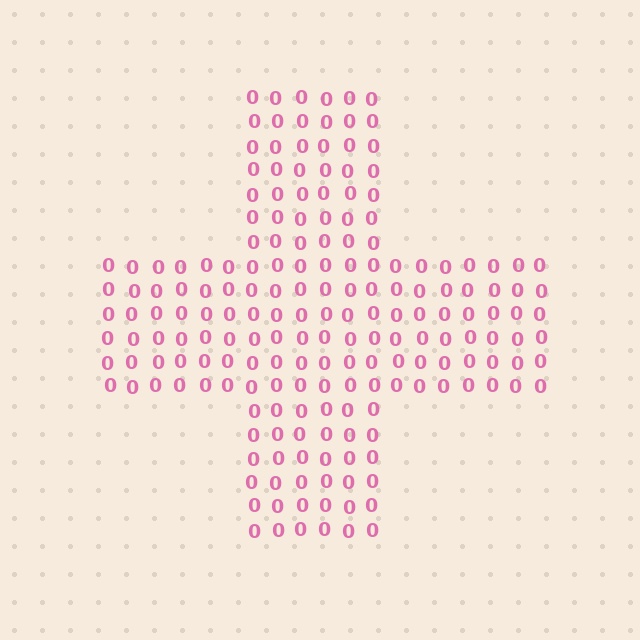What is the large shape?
The large shape is a cross.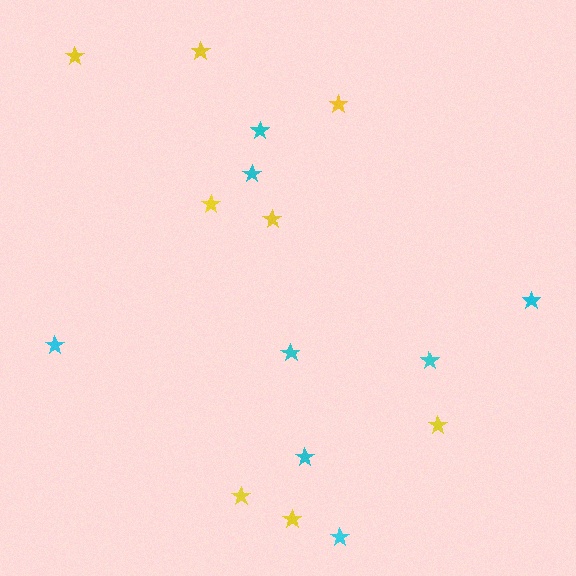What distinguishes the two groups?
There are 2 groups: one group of cyan stars (8) and one group of yellow stars (8).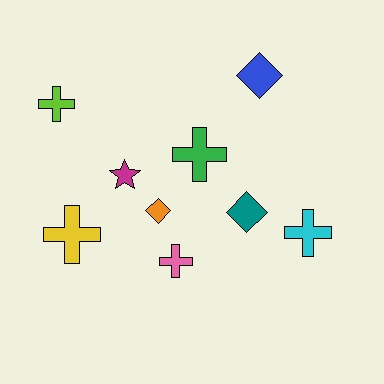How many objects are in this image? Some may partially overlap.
There are 9 objects.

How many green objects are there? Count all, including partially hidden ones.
There is 1 green object.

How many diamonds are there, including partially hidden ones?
There are 3 diamonds.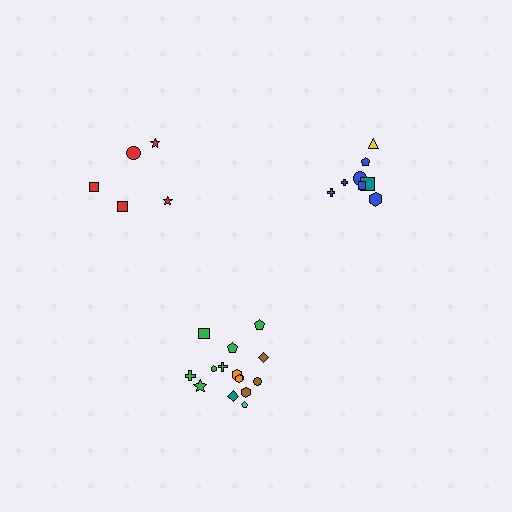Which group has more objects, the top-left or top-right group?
The top-right group.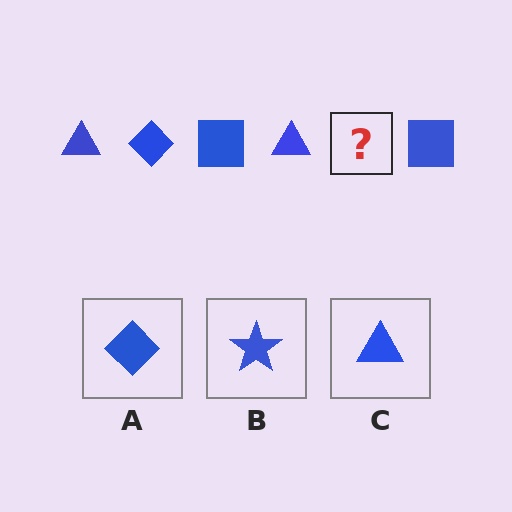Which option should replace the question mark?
Option A.